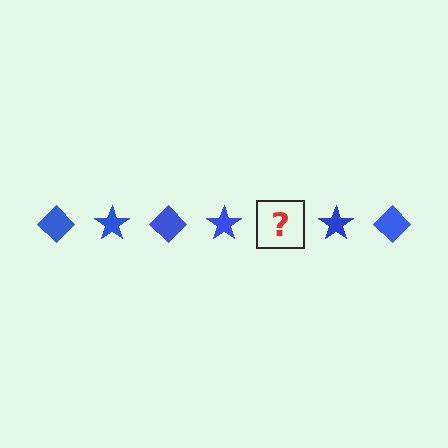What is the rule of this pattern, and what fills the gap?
The rule is that the pattern cycles through diamond, star shapes in blue. The gap should be filled with a blue diamond.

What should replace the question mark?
The question mark should be replaced with a blue diamond.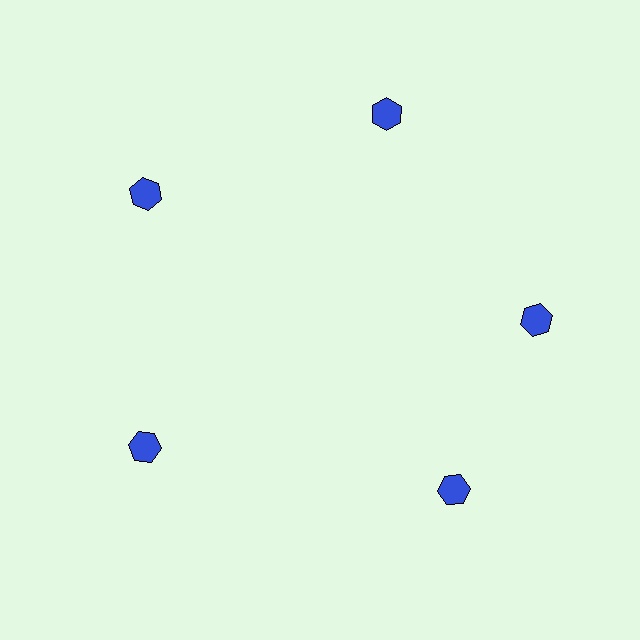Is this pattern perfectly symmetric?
No. The 5 blue hexagons are arranged in a ring, but one element near the 5 o'clock position is rotated out of alignment along the ring, breaking the 5-fold rotational symmetry.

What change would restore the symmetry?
The symmetry would be restored by rotating it back into even spacing with its neighbors so that all 5 hexagons sit at equal angles and equal distance from the center.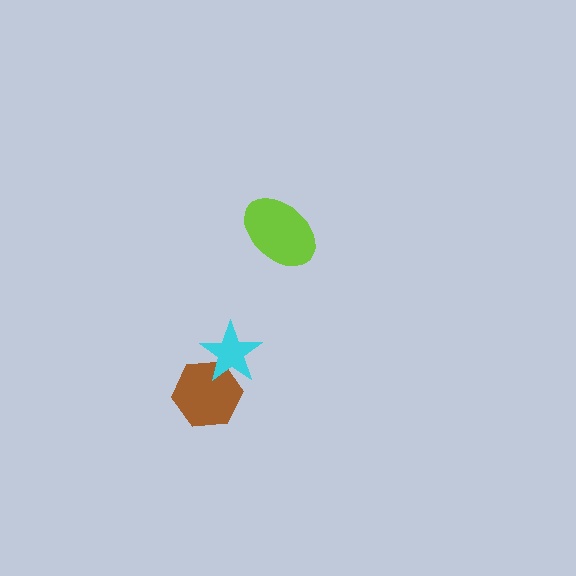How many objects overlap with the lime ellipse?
0 objects overlap with the lime ellipse.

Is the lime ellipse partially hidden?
No, no other shape covers it.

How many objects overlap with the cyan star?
1 object overlaps with the cyan star.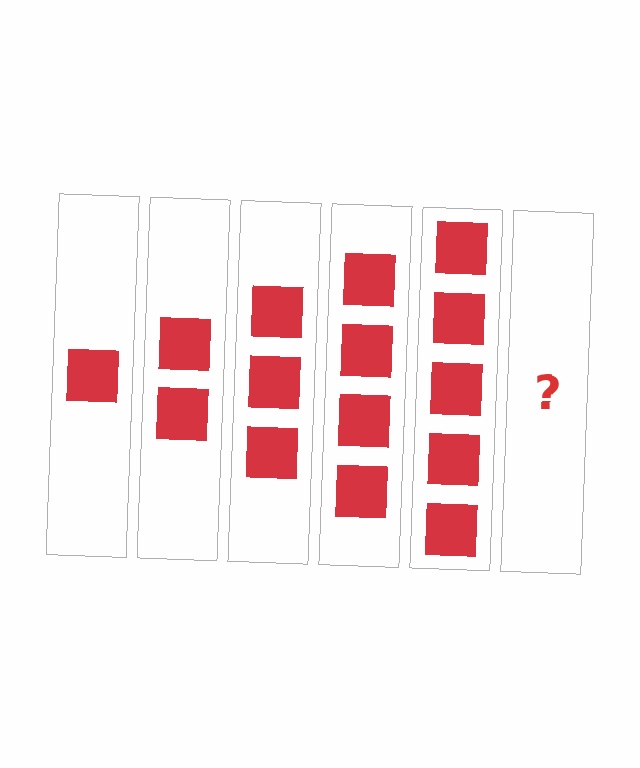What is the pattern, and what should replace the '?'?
The pattern is that each step adds one more square. The '?' should be 6 squares.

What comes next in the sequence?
The next element should be 6 squares.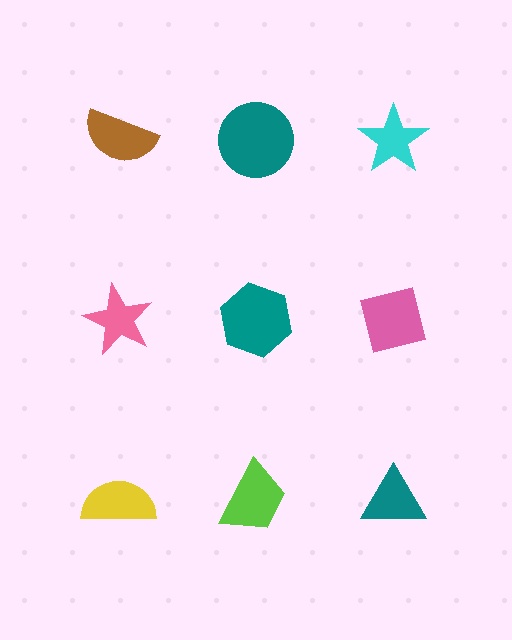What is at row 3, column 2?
A lime trapezoid.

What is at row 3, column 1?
A yellow semicircle.